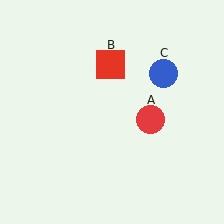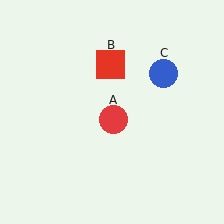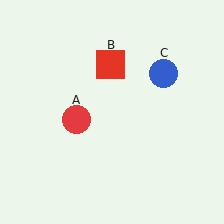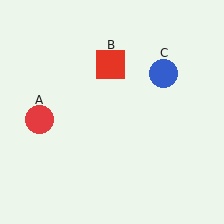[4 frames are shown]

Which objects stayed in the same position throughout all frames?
Red square (object B) and blue circle (object C) remained stationary.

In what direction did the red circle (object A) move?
The red circle (object A) moved left.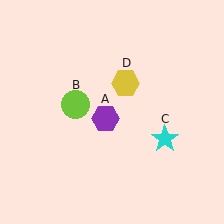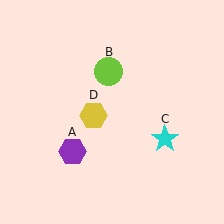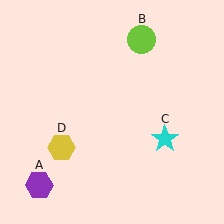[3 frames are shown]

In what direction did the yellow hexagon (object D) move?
The yellow hexagon (object D) moved down and to the left.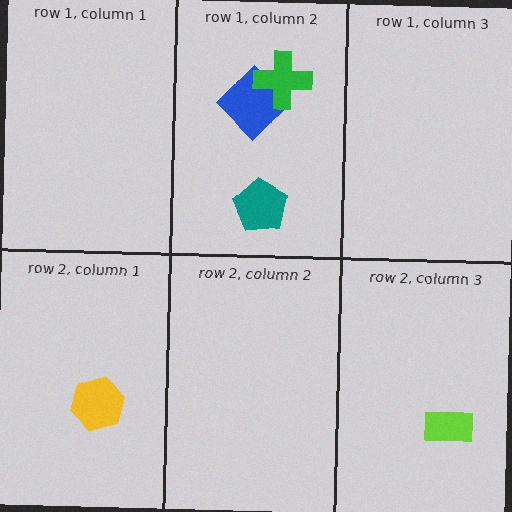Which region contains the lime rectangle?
The row 2, column 3 region.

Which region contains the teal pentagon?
The row 1, column 2 region.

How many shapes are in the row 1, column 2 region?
3.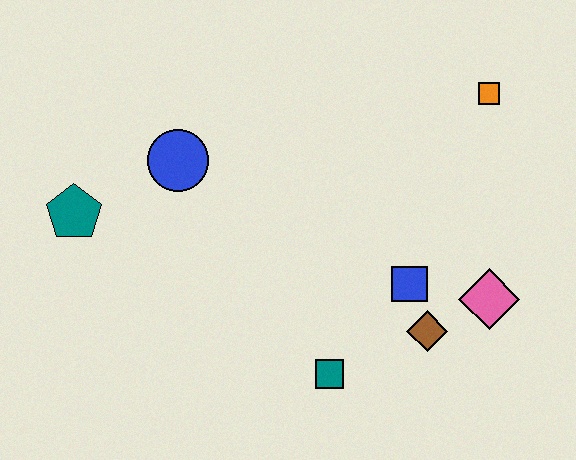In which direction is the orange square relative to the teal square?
The orange square is above the teal square.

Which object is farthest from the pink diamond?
The teal pentagon is farthest from the pink diamond.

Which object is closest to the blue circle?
The teal pentagon is closest to the blue circle.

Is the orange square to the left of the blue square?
No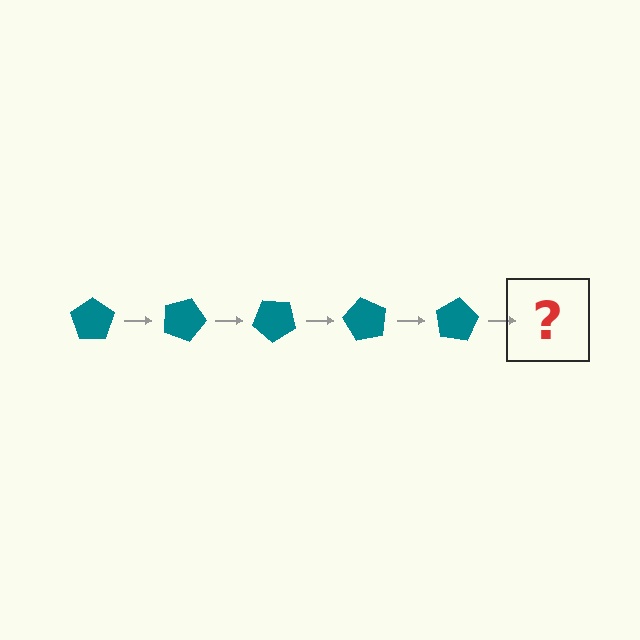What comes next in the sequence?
The next element should be a teal pentagon rotated 100 degrees.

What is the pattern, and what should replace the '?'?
The pattern is that the pentagon rotates 20 degrees each step. The '?' should be a teal pentagon rotated 100 degrees.